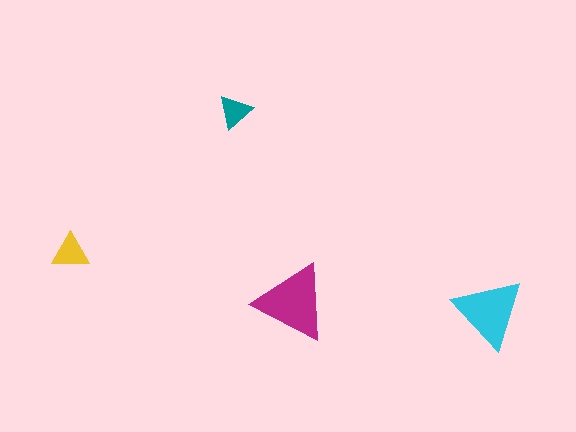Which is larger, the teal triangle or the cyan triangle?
The cyan one.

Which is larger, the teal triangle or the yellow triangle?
The yellow one.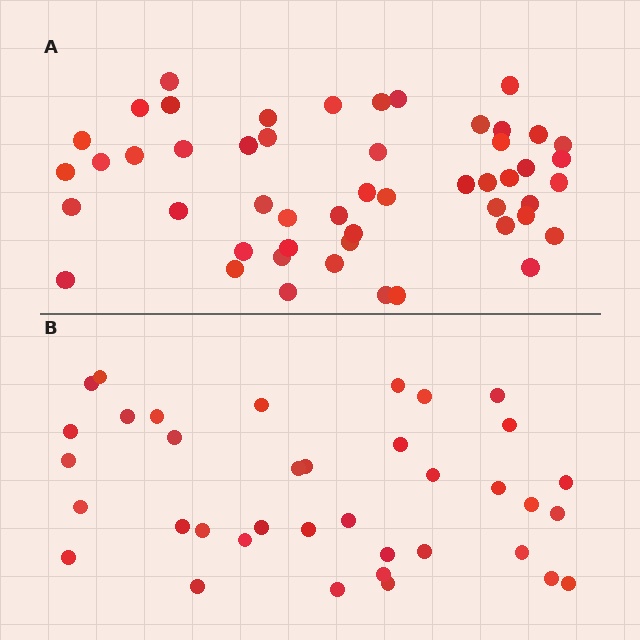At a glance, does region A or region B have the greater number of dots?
Region A (the top region) has more dots.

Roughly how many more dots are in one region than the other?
Region A has approximately 15 more dots than region B.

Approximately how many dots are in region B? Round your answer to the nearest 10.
About 40 dots. (The exact count is 37, which rounds to 40.)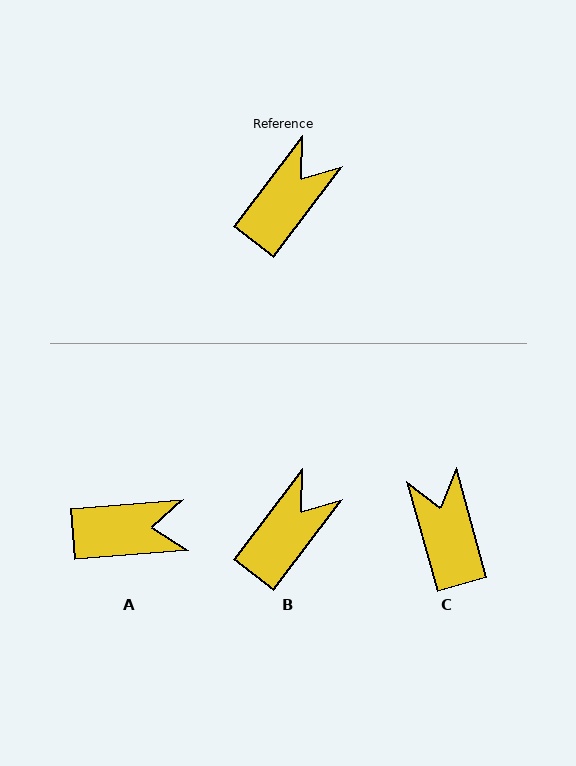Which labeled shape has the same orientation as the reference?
B.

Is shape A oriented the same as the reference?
No, it is off by about 48 degrees.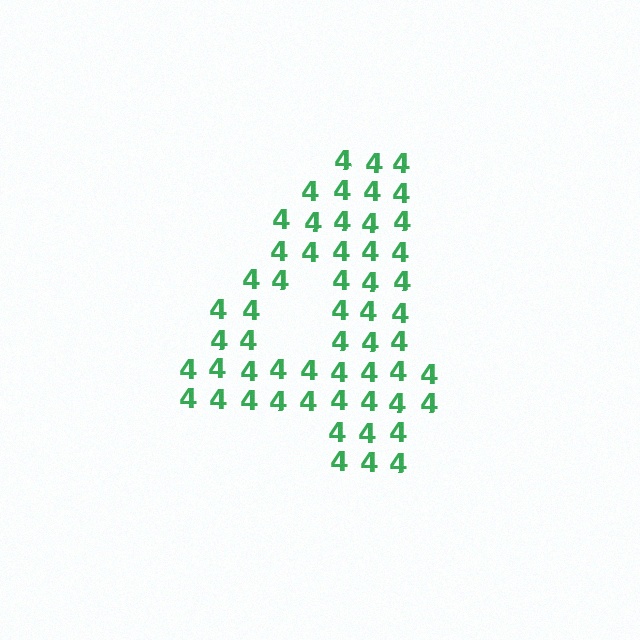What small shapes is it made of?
It is made of small digit 4's.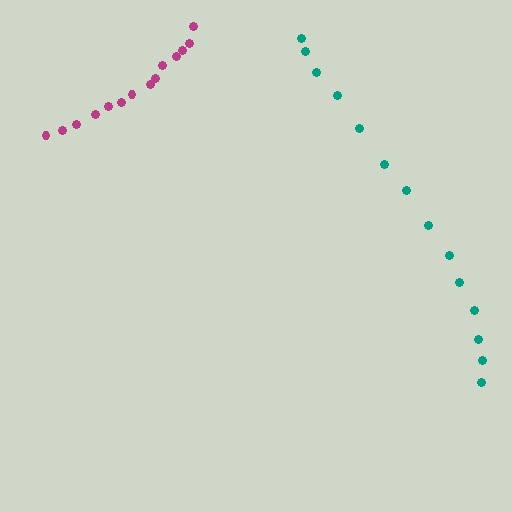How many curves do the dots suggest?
There are 2 distinct paths.